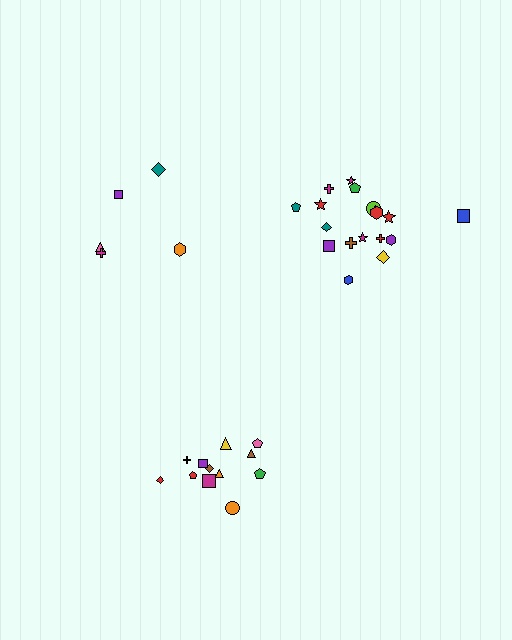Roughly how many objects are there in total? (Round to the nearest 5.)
Roughly 35 objects in total.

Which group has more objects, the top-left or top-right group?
The top-right group.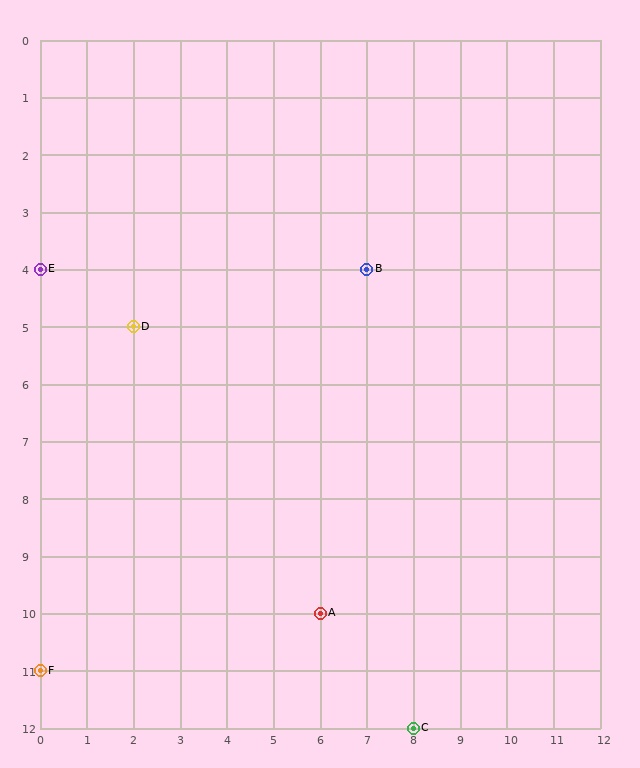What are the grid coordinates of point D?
Point D is at grid coordinates (2, 5).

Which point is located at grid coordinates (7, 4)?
Point B is at (7, 4).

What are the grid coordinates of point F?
Point F is at grid coordinates (0, 11).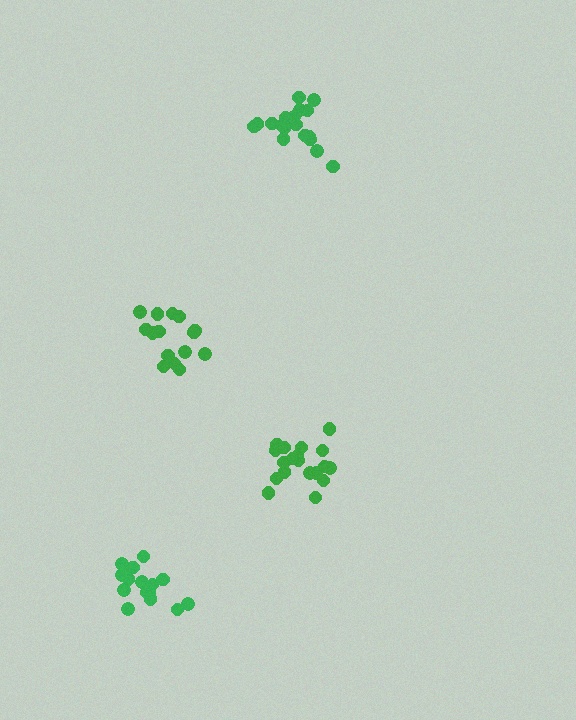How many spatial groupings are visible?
There are 4 spatial groupings.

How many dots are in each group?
Group 1: 20 dots, Group 2: 15 dots, Group 3: 20 dots, Group 4: 15 dots (70 total).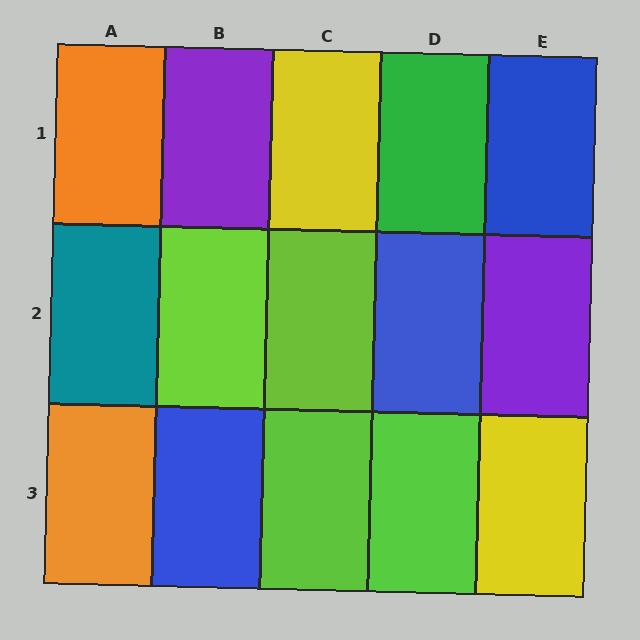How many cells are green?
1 cell is green.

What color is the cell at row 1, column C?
Yellow.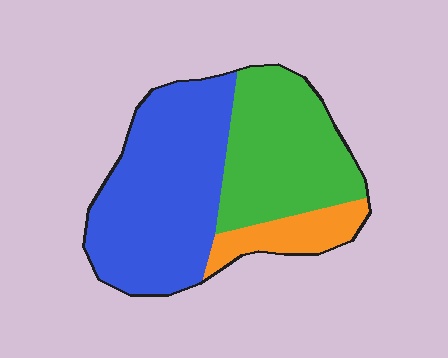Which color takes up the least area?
Orange, at roughly 15%.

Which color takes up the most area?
Blue, at roughly 50%.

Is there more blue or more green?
Blue.